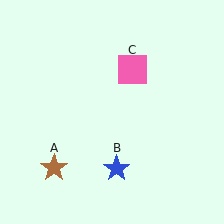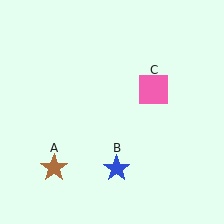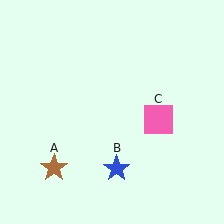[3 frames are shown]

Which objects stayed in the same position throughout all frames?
Brown star (object A) and blue star (object B) remained stationary.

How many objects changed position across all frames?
1 object changed position: pink square (object C).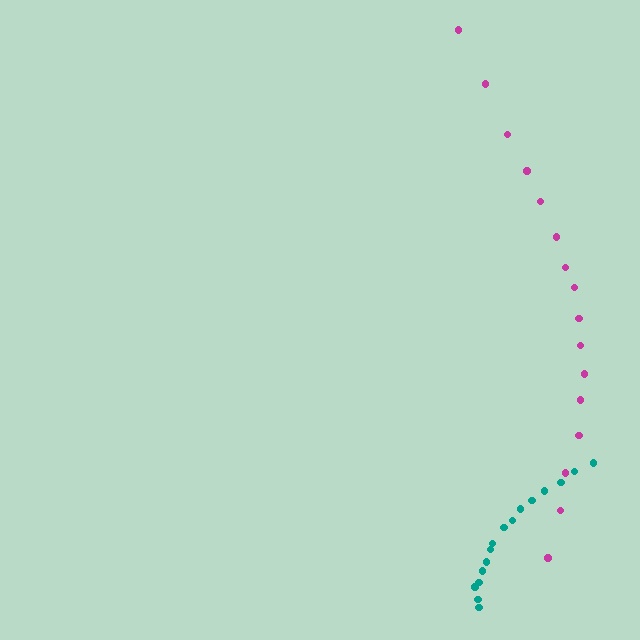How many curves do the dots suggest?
There are 2 distinct paths.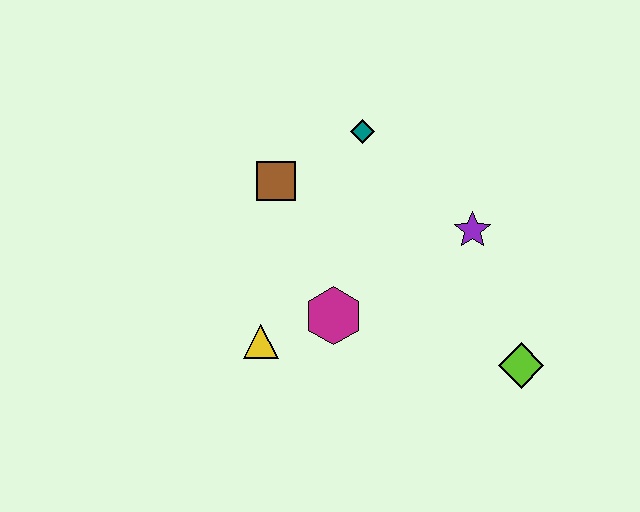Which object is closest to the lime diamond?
The purple star is closest to the lime diamond.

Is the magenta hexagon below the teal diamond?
Yes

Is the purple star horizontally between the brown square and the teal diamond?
No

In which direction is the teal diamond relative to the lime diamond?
The teal diamond is above the lime diamond.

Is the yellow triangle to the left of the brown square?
Yes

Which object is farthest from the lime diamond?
The brown square is farthest from the lime diamond.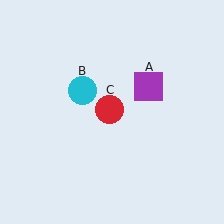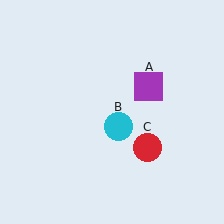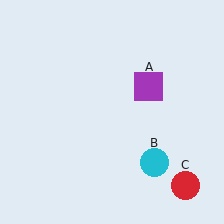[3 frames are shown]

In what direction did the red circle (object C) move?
The red circle (object C) moved down and to the right.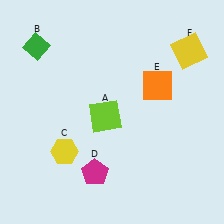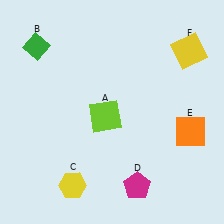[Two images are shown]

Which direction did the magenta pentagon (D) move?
The magenta pentagon (D) moved right.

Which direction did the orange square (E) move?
The orange square (E) moved down.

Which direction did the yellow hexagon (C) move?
The yellow hexagon (C) moved down.